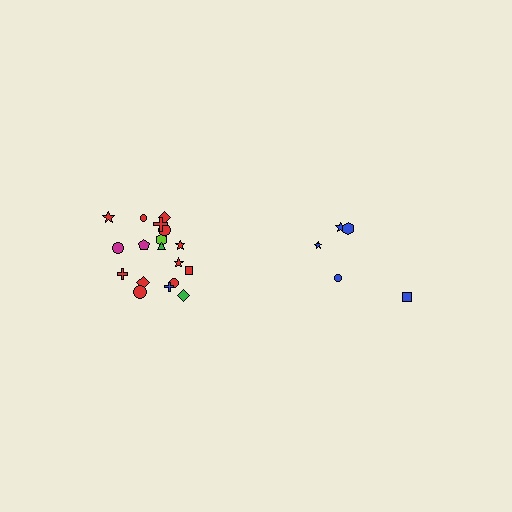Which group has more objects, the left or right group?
The left group.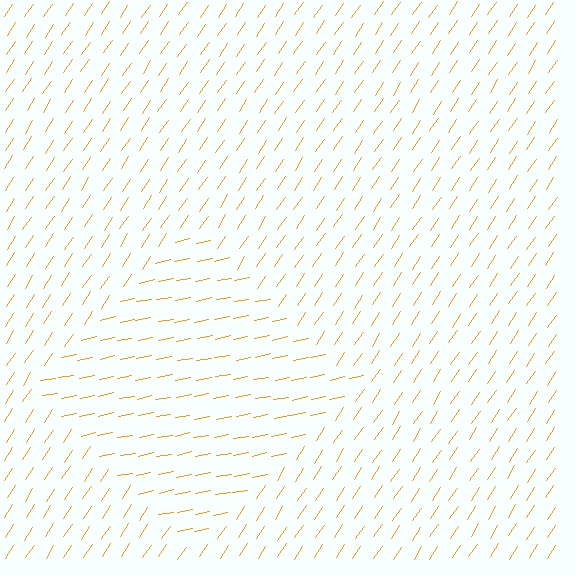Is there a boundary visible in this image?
Yes, there is a texture boundary formed by a change in line orientation.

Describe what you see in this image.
The image is filled with small orange line segments. A diamond region in the image has lines oriented differently from the surrounding lines, creating a visible texture boundary.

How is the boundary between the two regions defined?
The boundary is defined purely by a change in line orientation (approximately 45 degrees difference). All lines are the same color and thickness.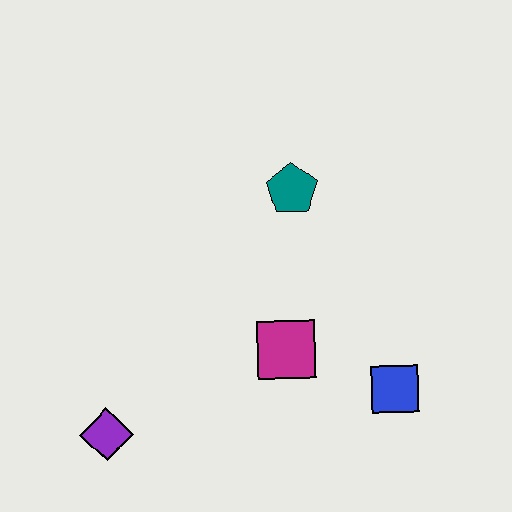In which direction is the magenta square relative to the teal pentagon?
The magenta square is below the teal pentagon.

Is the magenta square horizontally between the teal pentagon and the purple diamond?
Yes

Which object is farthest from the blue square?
The purple diamond is farthest from the blue square.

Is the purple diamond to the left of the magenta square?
Yes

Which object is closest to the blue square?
The magenta square is closest to the blue square.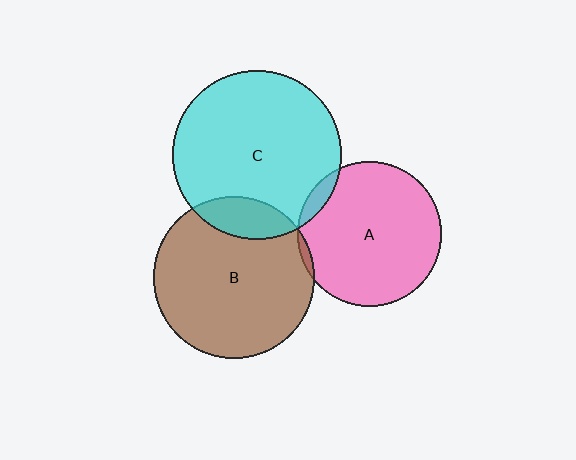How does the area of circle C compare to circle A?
Approximately 1.4 times.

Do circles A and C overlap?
Yes.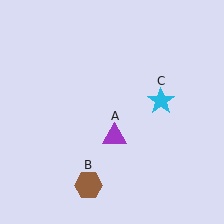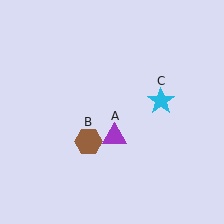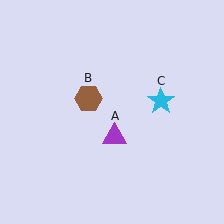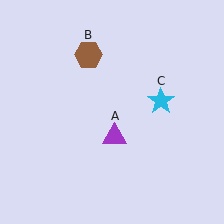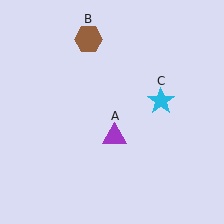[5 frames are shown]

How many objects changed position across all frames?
1 object changed position: brown hexagon (object B).